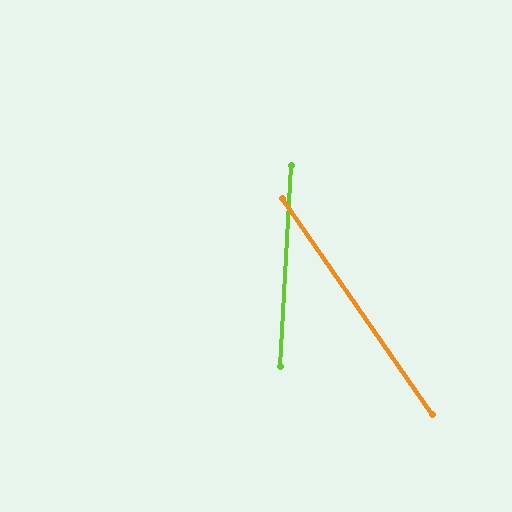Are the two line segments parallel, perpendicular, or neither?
Neither parallel nor perpendicular — they differ by about 38°.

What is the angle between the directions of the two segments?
Approximately 38 degrees.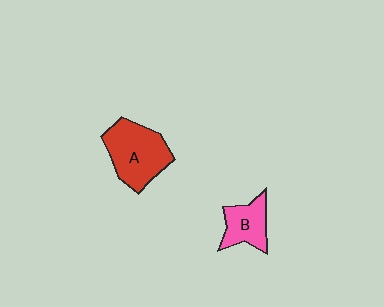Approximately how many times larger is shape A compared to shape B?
Approximately 1.7 times.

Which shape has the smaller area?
Shape B (pink).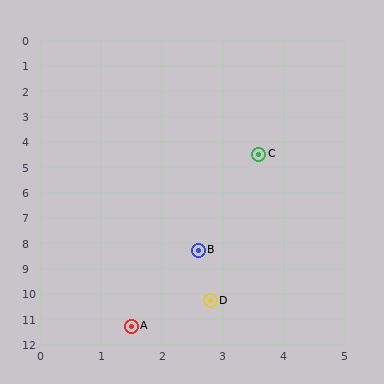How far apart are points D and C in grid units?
Points D and C are about 5.9 grid units apart.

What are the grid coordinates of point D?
Point D is at approximately (2.8, 10.3).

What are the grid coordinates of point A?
Point A is at approximately (1.5, 11.3).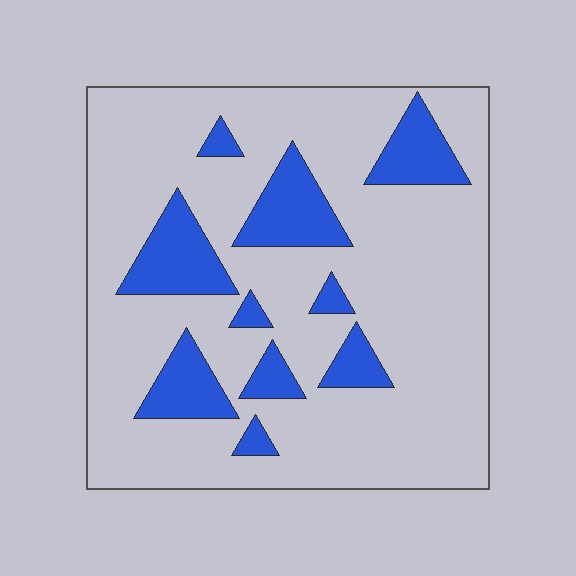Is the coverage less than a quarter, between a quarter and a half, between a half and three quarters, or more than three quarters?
Less than a quarter.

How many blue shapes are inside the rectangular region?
10.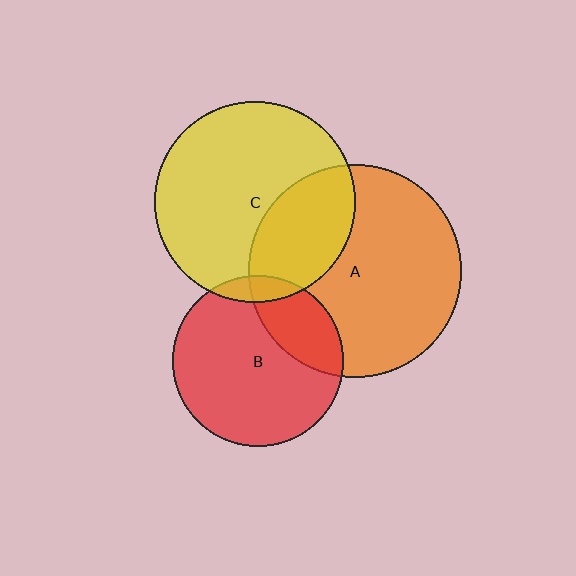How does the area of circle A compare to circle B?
Approximately 1.5 times.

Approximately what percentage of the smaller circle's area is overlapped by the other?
Approximately 25%.